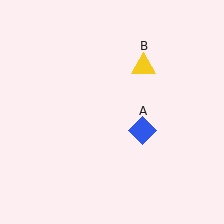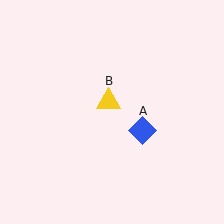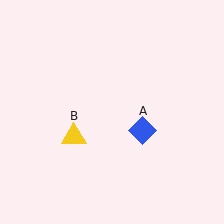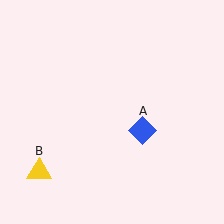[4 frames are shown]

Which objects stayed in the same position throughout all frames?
Blue diamond (object A) remained stationary.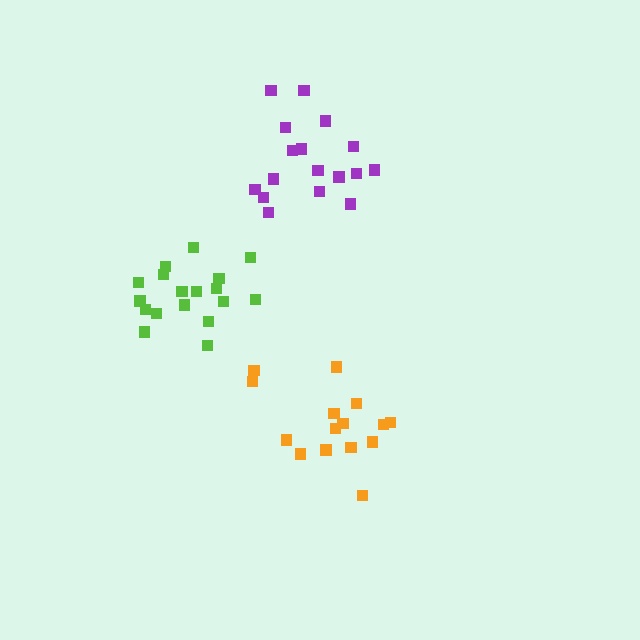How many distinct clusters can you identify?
There are 3 distinct clusters.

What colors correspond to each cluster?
The clusters are colored: orange, purple, lime.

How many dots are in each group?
Group 1: 15 dots, Group 2: 17 dots, Group 3: 18 dots (50 total).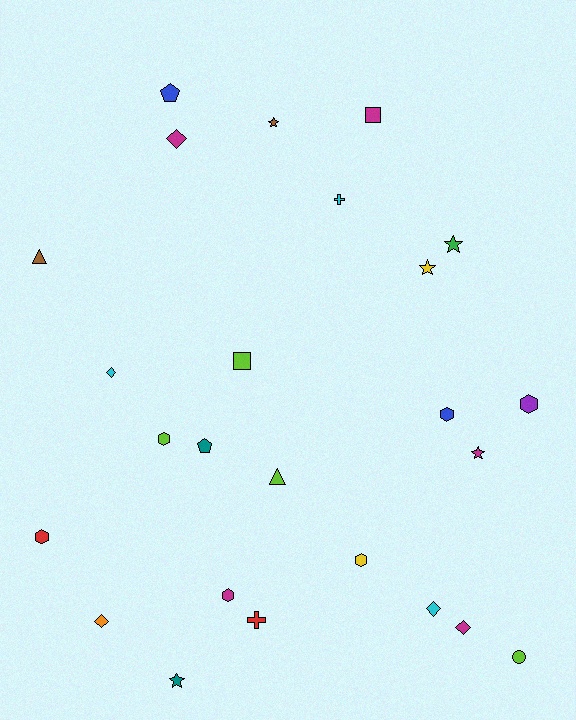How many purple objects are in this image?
There is 1 purple object.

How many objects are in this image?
There are 25 objects.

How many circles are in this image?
There is 1 circle.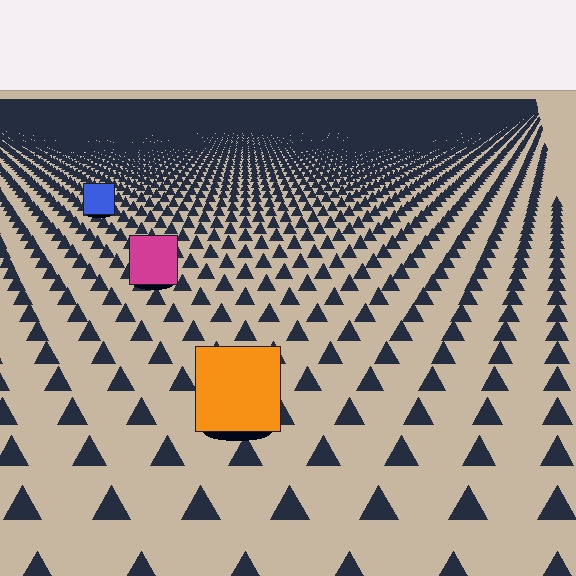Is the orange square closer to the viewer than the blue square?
Yes. The orange square is closer — you can tell from the texture gradient: the ground texture is coarser near it.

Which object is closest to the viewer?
The orange square is closest. The texture marks near it are larger and more spread out.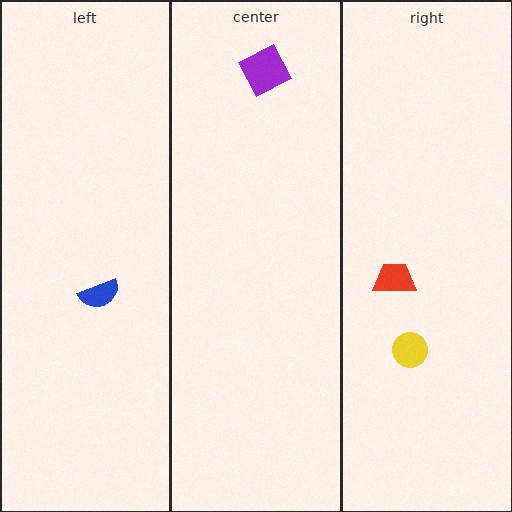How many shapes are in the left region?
1.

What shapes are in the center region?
The purple diamond.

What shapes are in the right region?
The red trapezoid, the yellow circle.